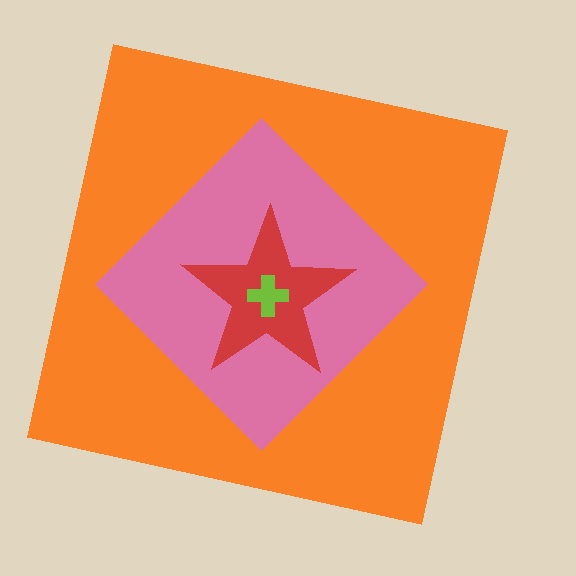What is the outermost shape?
The orange square.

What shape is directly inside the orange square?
The pink diamond.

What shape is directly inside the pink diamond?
The red star.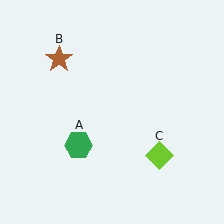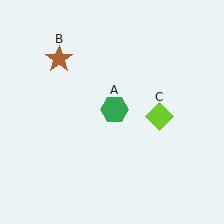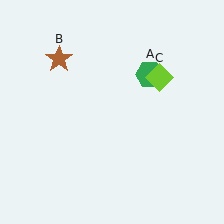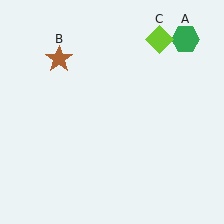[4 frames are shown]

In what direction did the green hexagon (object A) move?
The green hexagon (object A) moved up and to the right.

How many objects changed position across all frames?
2 objects changed position: green hexagon (object A), lime diamond (object C).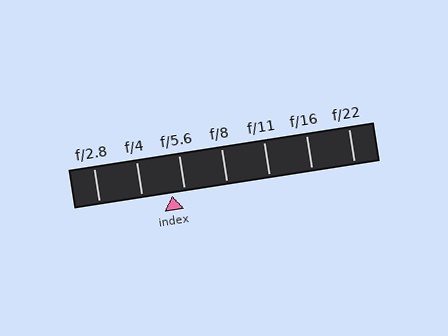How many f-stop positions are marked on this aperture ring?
There are 7 f-stop positions marked.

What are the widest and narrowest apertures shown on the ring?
The widest aperture shown is f/2.8 and the narrowest is f/22.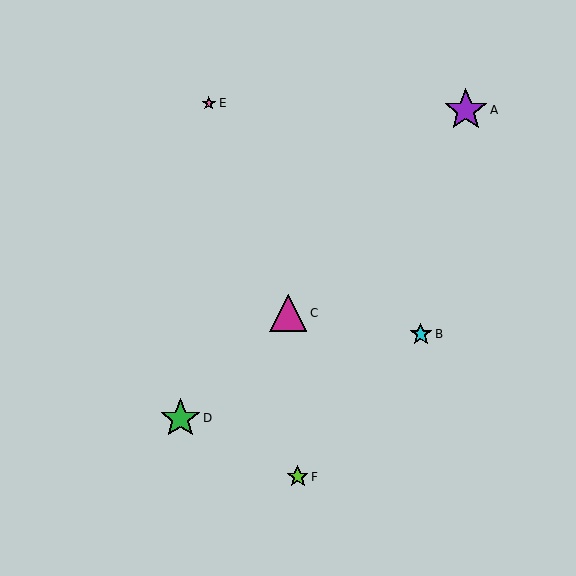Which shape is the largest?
The purple star (labeled A) is the largest.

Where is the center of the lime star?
The center of the lime star is at (298, 477).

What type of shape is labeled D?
Shape D is a green star.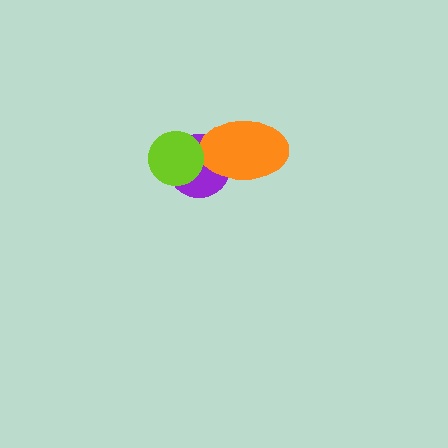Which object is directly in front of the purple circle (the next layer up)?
The orange ellipse is directly in front of the purple circle.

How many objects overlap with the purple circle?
2 objects overlap with the purple circle.